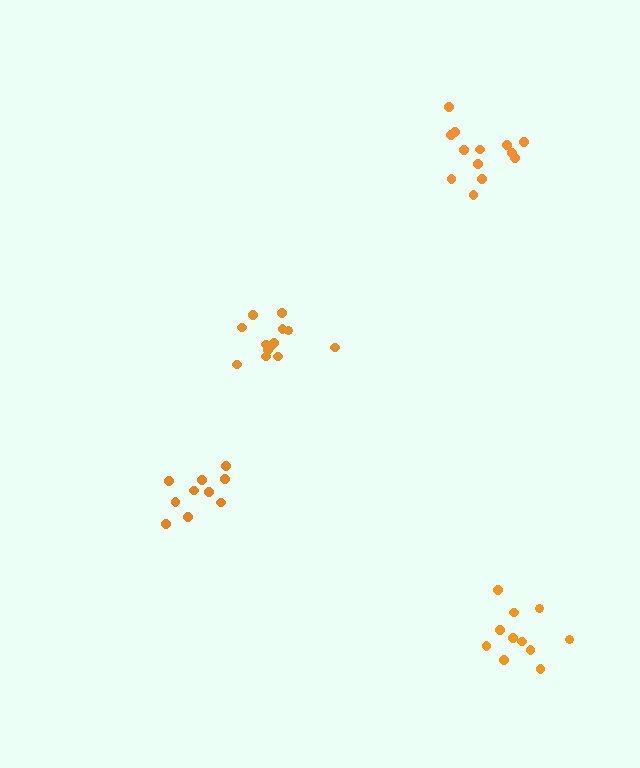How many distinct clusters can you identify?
There are 4 distinct clusters.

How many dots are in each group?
Group 1: 13 dots, Group 2: 11 dots, Group 3: 13 dots, Group 4: 10 dots (47 total).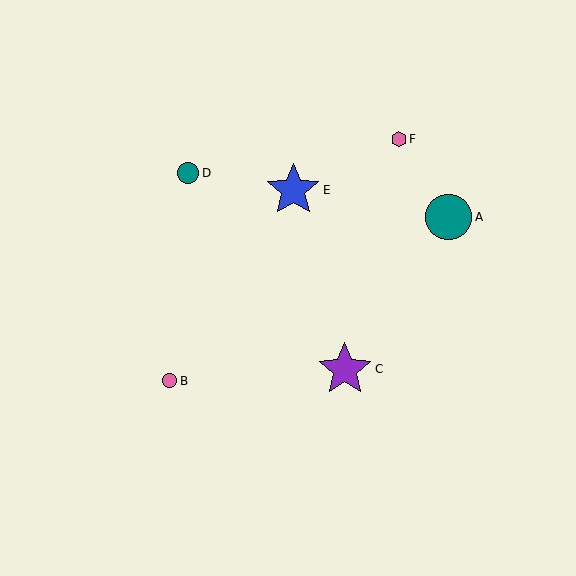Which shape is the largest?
The blue star (labeled E) is the largest.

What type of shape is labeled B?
Shape B is a pink circle.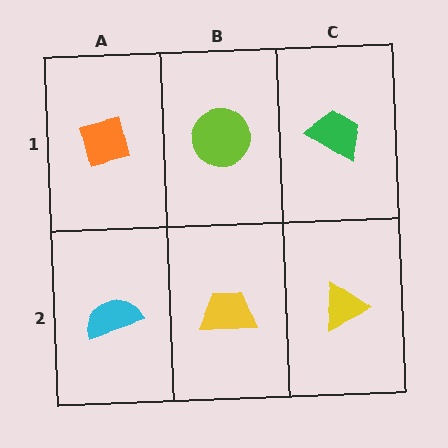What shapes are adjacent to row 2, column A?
An orange square (row 1, column A), a yellow trapezoid (row 2, column B).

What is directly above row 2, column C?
A green trapezoid.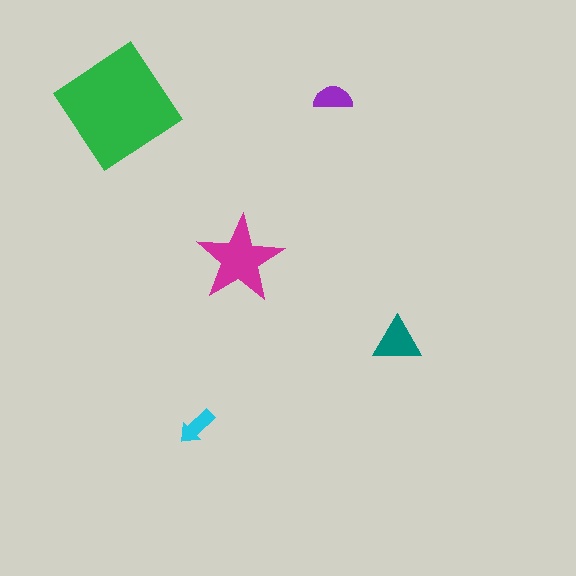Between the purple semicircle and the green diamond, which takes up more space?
The green diamond.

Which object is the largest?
The green diamond.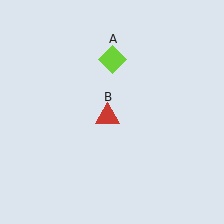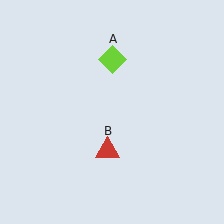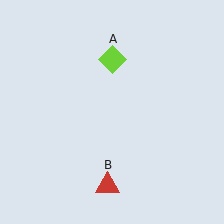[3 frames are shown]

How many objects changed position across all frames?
1 object changed position: red triangle (object B).